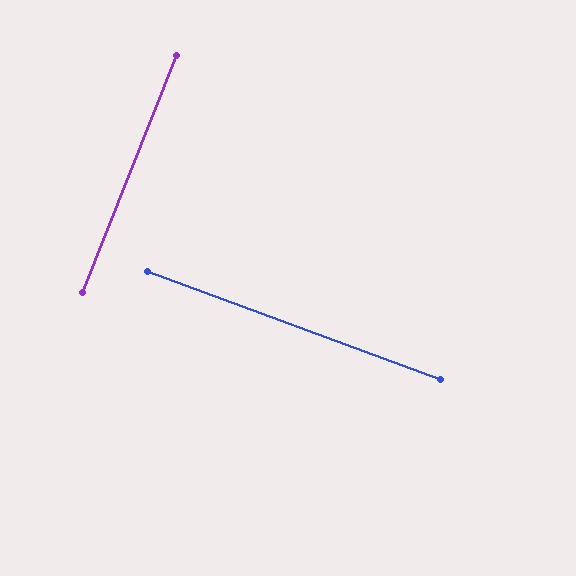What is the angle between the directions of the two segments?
Approximately 89 degrees.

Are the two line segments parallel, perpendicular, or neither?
Perpendicular — they meet at approximately 89°.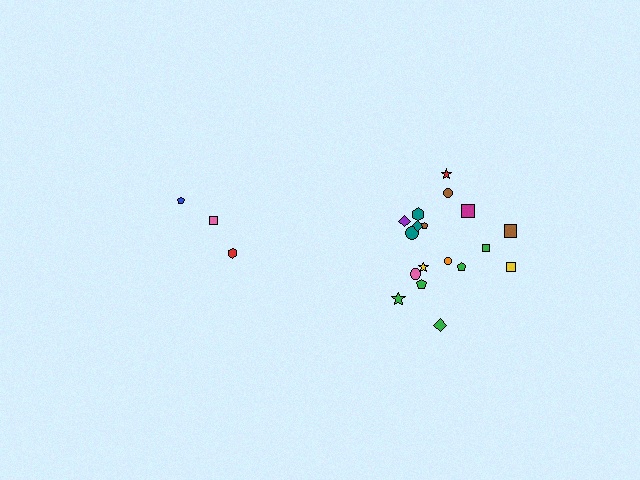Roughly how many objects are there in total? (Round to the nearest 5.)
Roughly 20 objects in total.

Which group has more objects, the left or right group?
The right group.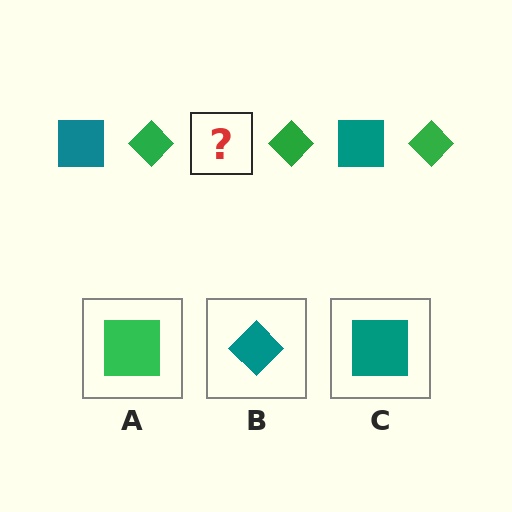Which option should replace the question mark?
Option C.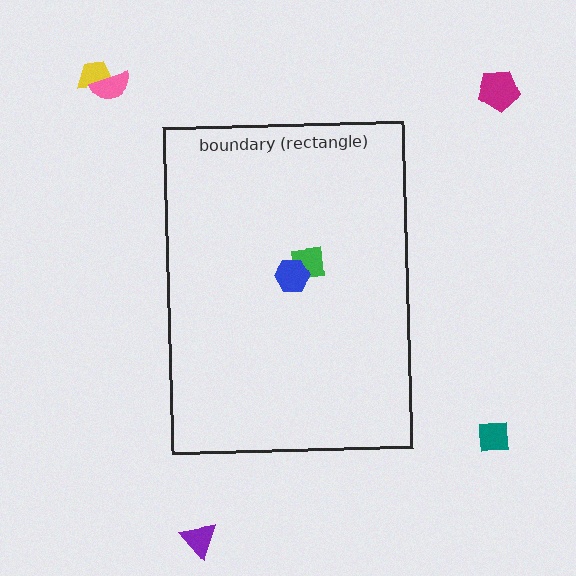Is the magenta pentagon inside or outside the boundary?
Outside.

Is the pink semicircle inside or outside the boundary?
Outside.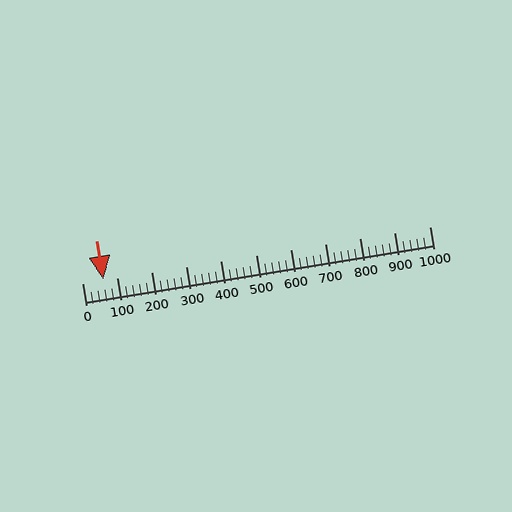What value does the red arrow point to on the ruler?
The red arrow points to approximately 60.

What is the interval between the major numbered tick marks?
The major tick marks are spaced 100 units apart.